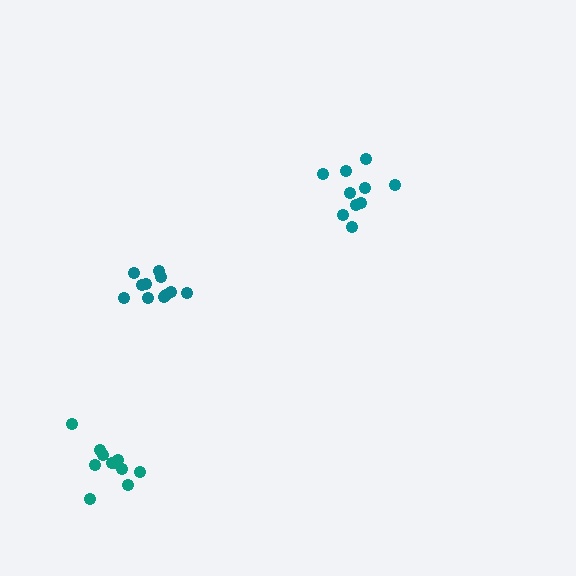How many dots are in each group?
Group 1: 11 dots, Group 2: 11 dots, Group 3: 10 dots (32 total).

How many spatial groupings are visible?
There are 3 spatial groupings.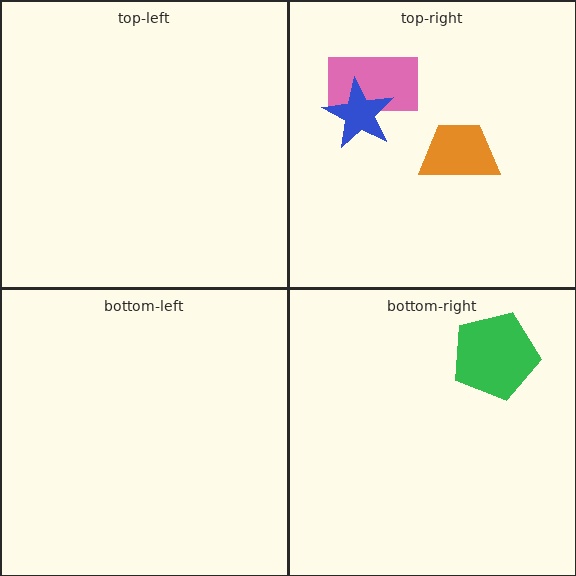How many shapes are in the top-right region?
3.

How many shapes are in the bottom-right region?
1.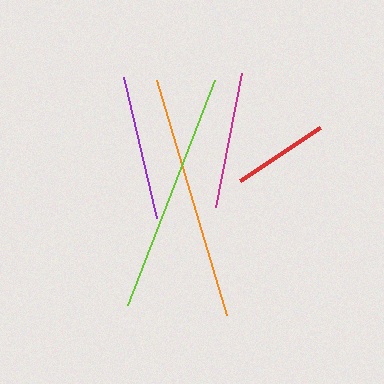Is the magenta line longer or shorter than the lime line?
The lime line is longer than the magenta line.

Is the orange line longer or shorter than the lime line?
The orange line is longer than the lime line.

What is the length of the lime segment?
The lime segment is approximately 242 pixels long.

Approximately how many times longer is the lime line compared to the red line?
The lime line is approximately 2.5 times the length of the red line.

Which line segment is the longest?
The orange line is the longest at approximately 245 pixels.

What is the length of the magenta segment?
The magenta segment is approximately 137 pixels long.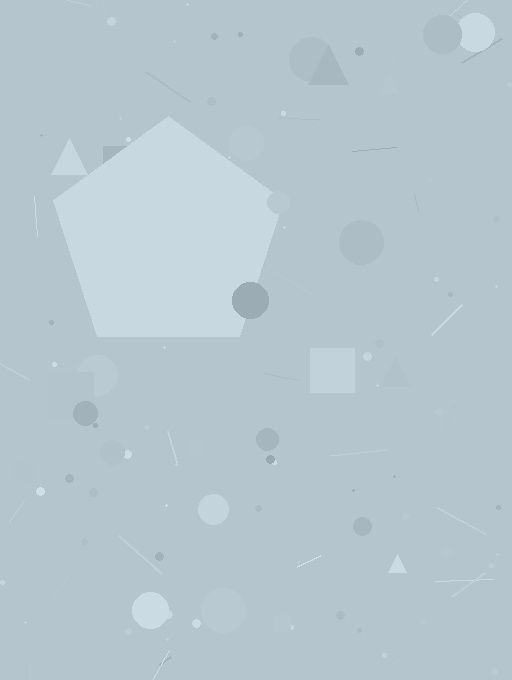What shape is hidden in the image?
A pentagon is hidden in the image.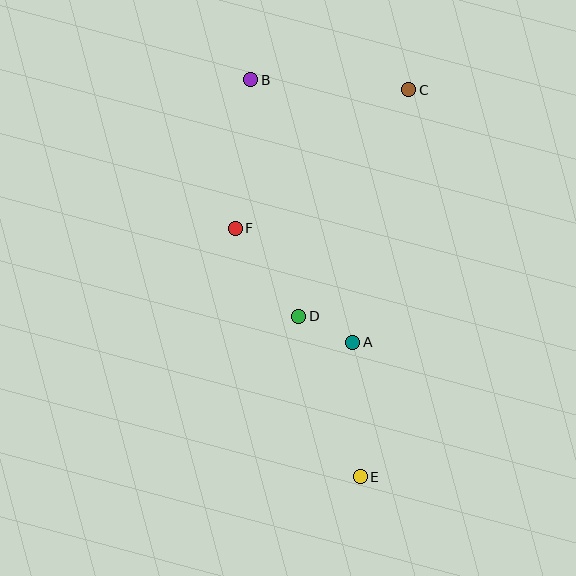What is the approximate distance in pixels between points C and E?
The distance between C and E is approximately 390 pixels.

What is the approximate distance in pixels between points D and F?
The distance between D and F is approximately 109 pixels.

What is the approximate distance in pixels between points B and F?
The distance between B and F is approximately 149 pixels.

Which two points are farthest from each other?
Points B and E are farthest from each other.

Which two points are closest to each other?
Points A and D are closest to each other.